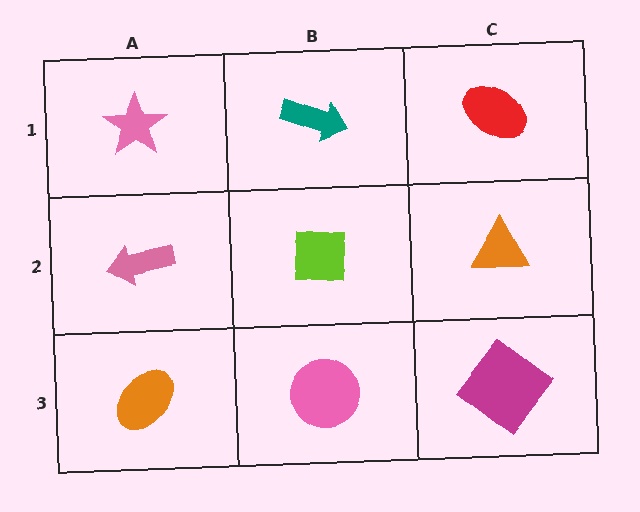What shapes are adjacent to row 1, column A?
A pink arrow (row 2, column A), a teal arrow (row 1, column B).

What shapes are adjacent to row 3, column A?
A pink arrow (row 2, column A), a pink circle (row 3, column B).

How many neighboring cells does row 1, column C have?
2.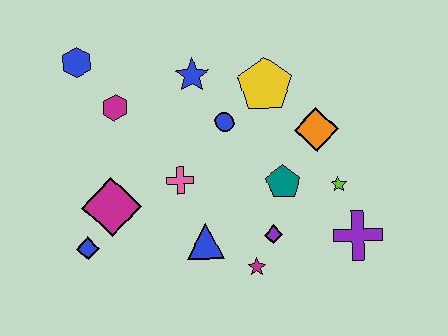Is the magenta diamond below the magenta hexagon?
Yes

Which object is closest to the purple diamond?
The magenta star is closest to the purple diamond.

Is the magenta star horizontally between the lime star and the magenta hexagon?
Yes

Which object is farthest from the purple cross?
The blue hexagon is farthest from the purple cross.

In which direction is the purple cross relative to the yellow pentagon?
The purple cross is below the yellow pentagon.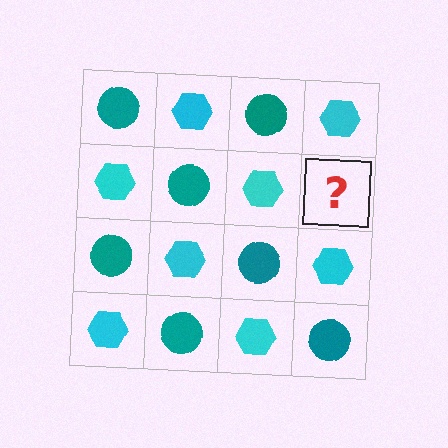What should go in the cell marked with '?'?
The missing cell should contain a teal circle.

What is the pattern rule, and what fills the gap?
The rule is that it alternates teal circle and cyan hexagon in a checkerboard pattern. The gap should be filled with a teal circle.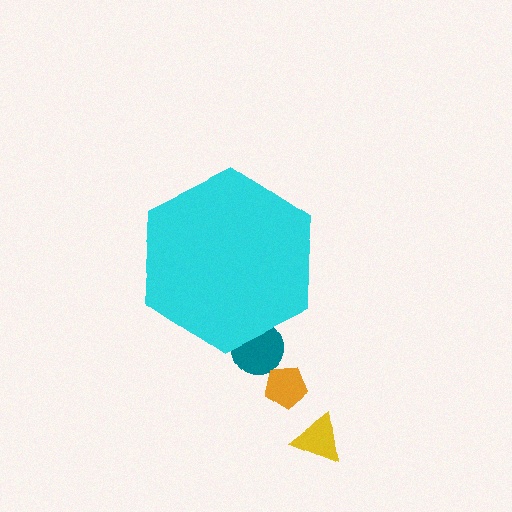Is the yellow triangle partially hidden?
No, the yellow triangle is fully visible.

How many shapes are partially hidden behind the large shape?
1 shape is partially hidden.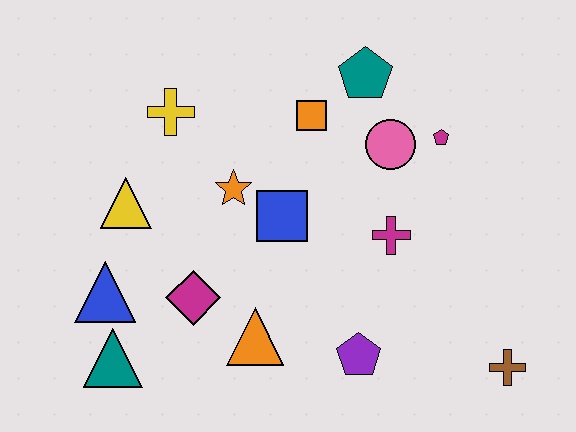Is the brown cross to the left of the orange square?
No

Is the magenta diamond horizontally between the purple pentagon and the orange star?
No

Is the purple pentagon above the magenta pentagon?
No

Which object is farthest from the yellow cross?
The brown cross is farthest from the yellow cross.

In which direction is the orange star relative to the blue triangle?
The orange star is to the right of the blue triangle.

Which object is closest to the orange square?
The teal pentagon is closest to the orange square.